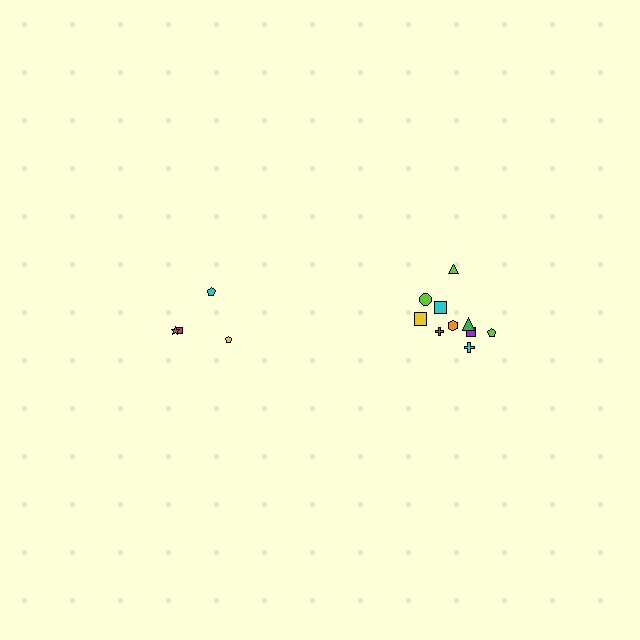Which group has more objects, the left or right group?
The right group.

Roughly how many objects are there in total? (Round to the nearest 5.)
Roughly 15 objects in total.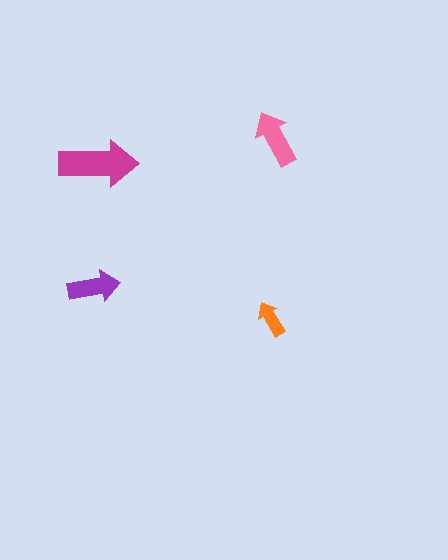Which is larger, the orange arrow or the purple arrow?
The purple one.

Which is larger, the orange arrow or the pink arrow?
The pink one.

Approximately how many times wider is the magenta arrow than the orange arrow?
About 2 times wider.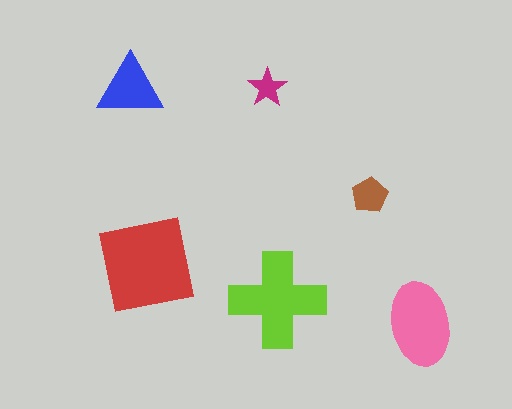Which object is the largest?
The red square.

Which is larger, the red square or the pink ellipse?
The red square.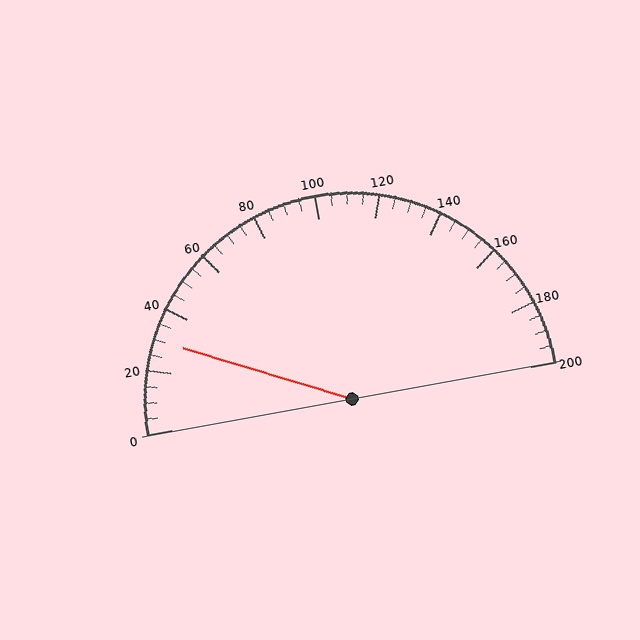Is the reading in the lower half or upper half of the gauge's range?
The reading is in the lower half of the range (0 to 200).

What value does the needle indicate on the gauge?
The needle indicates approximately 30.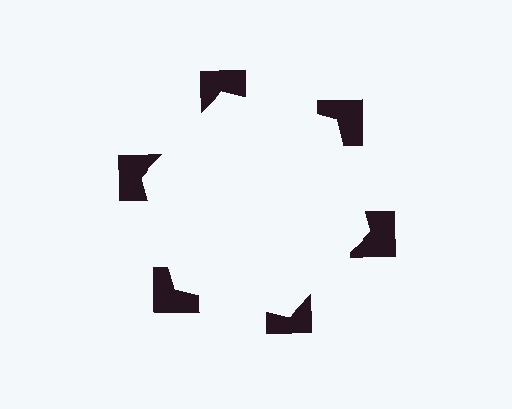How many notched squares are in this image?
There are 6 — one at each vertex of the illusory hexagon.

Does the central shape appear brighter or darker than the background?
It typically appears slightly brighter than the background, even though no actual brightness change is drawn.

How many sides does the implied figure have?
6 sides.